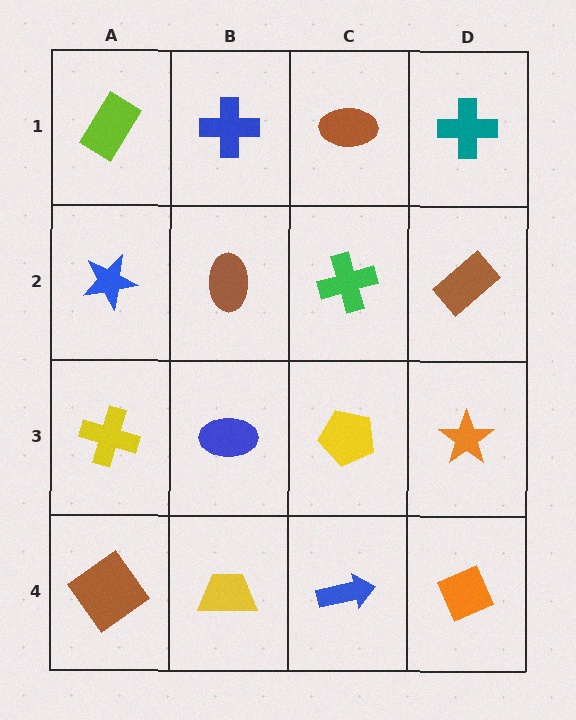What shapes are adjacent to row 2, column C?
A brown ellipse (row 1, column C), a yellow pentagon (row 3, column C), a brown ellipse (row 2, column B), a brown rectangle (row 2, column D).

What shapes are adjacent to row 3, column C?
A green cross (row 2, column C), a blue arrow (row 4, column C), a blue ellipse (row 3, column B), an orange star (row 3, column D).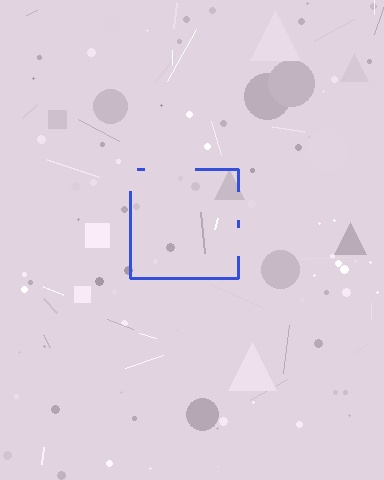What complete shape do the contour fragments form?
The contour fragments form a square.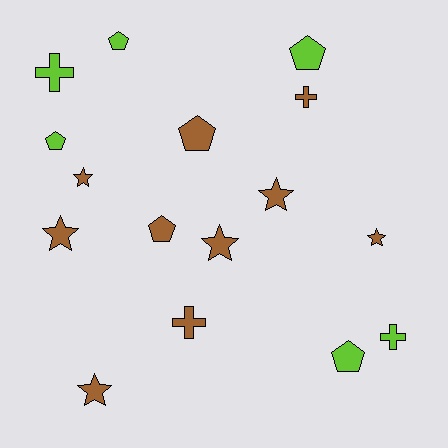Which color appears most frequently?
Brown, with 10 objects.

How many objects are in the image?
There are 16 objects.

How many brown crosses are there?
There are 2 brown crosses.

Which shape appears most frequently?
Star, with 6 objects.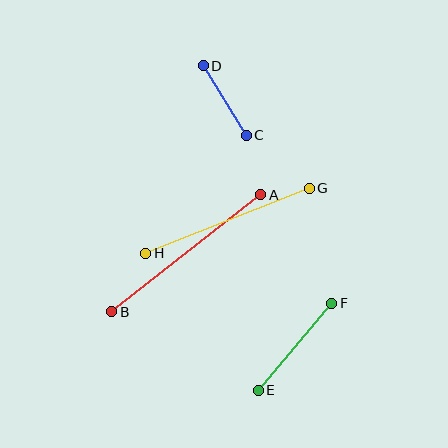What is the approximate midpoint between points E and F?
The midpoint is at approximately (295, 347) pixels.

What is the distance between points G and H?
The distance is approximately 176 pixels.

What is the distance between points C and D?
The distance is approximately 82 pixels.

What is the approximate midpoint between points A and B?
The midpoint is at approximately (186, 253) pixels.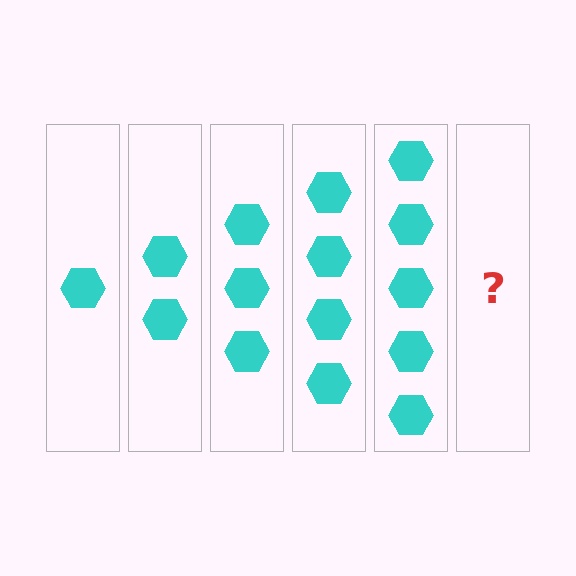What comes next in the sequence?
The next element should be 6 hexagons.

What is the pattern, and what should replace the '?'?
The pattern is that each step adds one more hexagon. The '?' should be 6 hexagons.